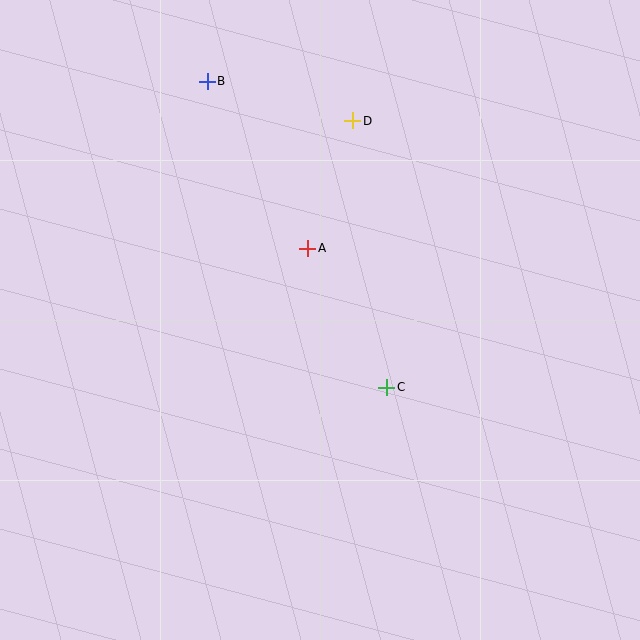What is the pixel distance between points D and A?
The distance between D and A is 135 pixels.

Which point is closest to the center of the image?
Point A at (308, 248) is closest to the center.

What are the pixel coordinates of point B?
Point B is at (207, 81).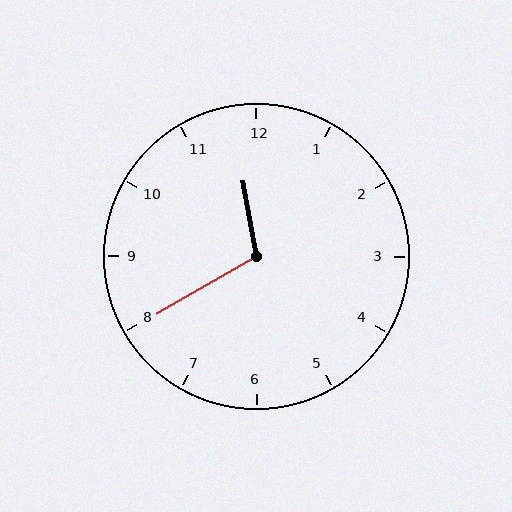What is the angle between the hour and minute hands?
Approximately 110 degrees.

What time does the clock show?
11:40.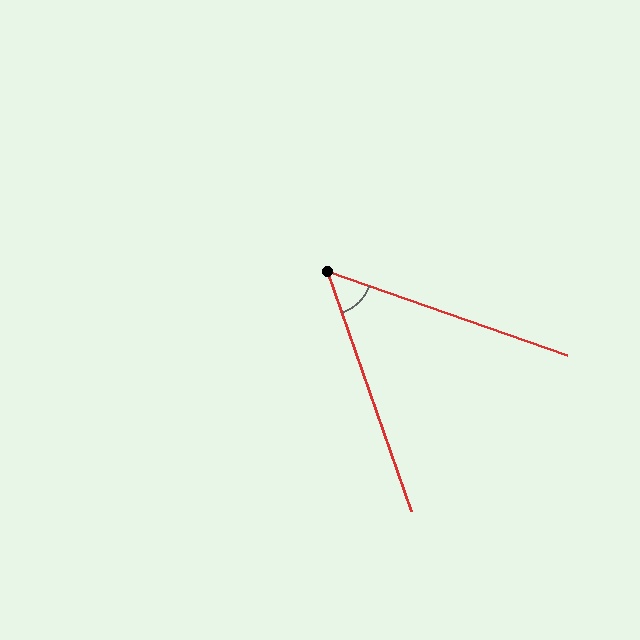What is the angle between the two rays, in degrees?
Approximately 51 degrees.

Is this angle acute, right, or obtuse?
It is acute.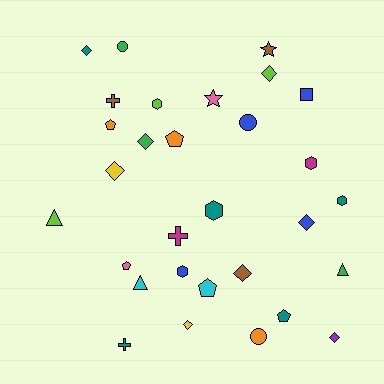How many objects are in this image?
There are 30 objects.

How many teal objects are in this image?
There are 5 teal objects.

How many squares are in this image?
There is 1 square.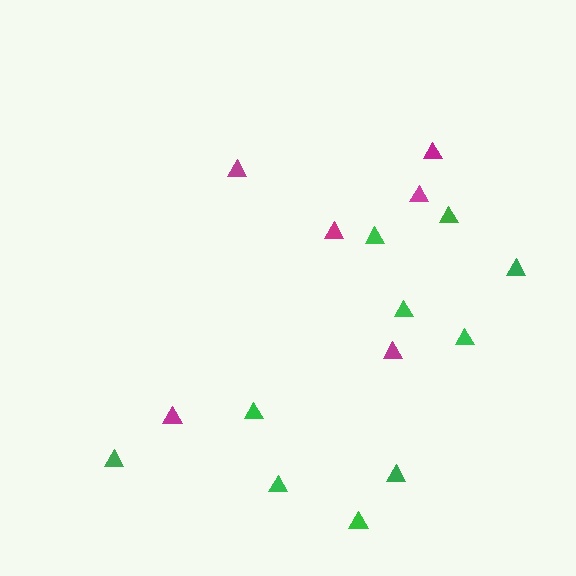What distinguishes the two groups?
There are 2 groups: one group of green triangles (10) and one group of magenta triangles (6).